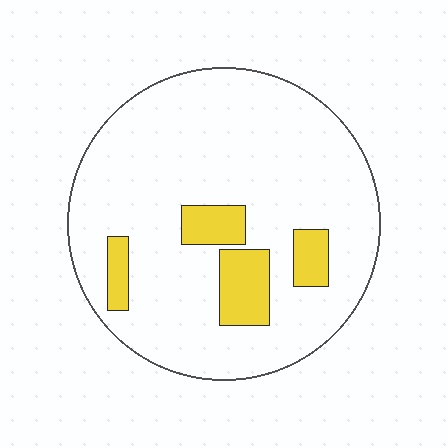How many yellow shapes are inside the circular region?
4.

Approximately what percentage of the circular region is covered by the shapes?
Approximately 15%.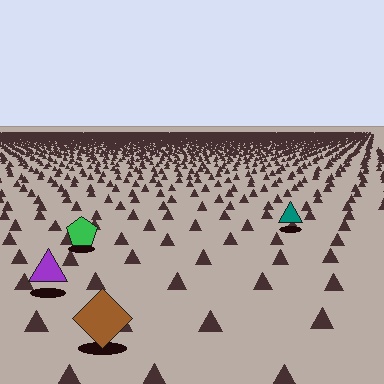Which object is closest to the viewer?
The brown diamond is closest. The texture marks near it are larger and more spread out.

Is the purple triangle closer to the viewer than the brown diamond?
No. The brown diamond is closer — you can tell from the texture gradient: the ground texture is coarser near it.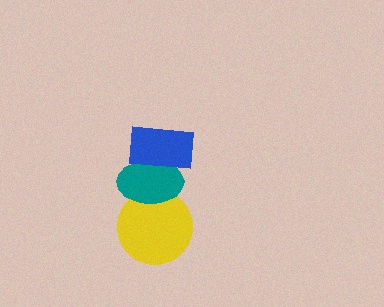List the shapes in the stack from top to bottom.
From top to bottom: the blue rectangle, the teal ellipse, the yellow circle.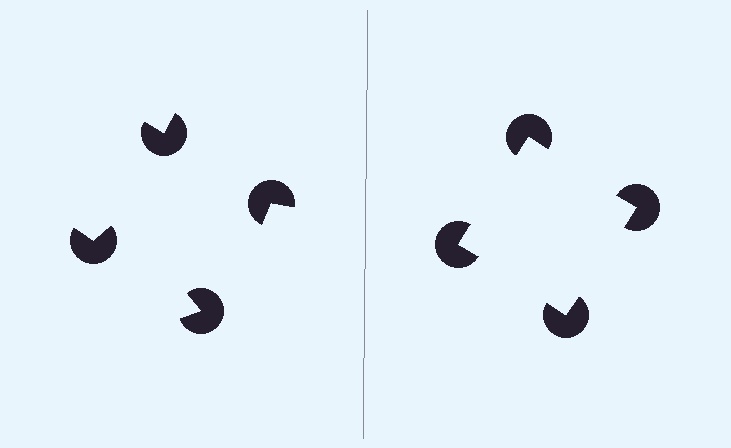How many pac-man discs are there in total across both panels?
8 — 4 on each side.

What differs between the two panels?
The pac-man discs are positioned identically on both sides; only the wedge orientations differ. On the right they align to a square; on the left they are misaligned.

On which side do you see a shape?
An illusory square appears on the right side. On the left side the wedge cuts are rotated, so no coherent shape forms.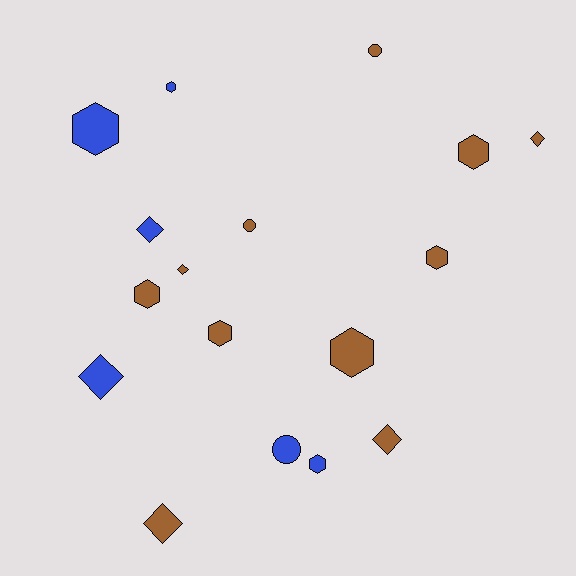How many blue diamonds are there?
There are 2 blue diamonds.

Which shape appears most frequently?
Hexagon, with 8 objects.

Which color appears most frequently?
Brown, with 11 objects.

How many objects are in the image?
There are 17 objects.